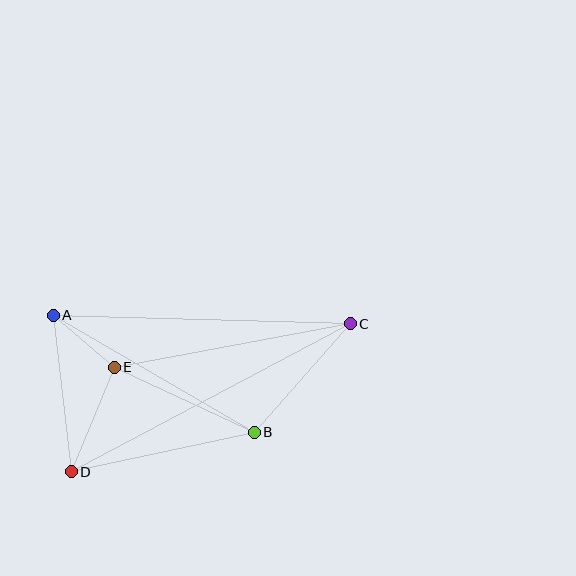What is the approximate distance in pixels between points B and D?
The distance between B and D is approximately 187 pixels.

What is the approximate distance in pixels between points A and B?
The distance between A and B is approximately 233 pixels.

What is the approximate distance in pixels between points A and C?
The distance between A and C is approximately 297 pixels.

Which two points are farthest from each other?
Points C and D are farthest from each other.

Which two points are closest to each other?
Points A and E are closest to each other.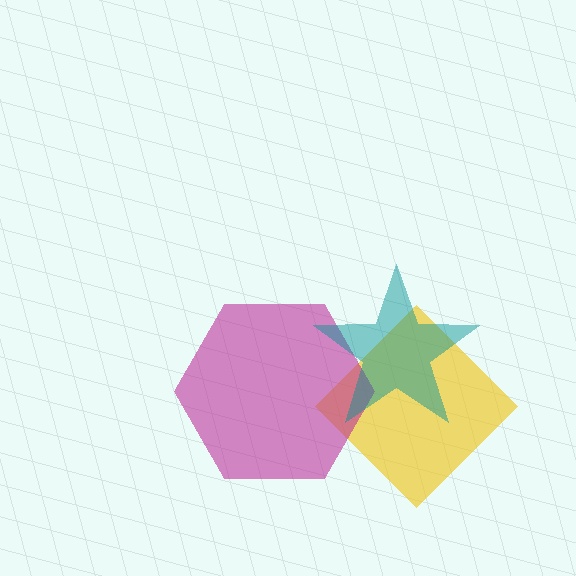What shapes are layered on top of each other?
The layered shapes are: a yellow diamond, a magenta hexagon, a teal star.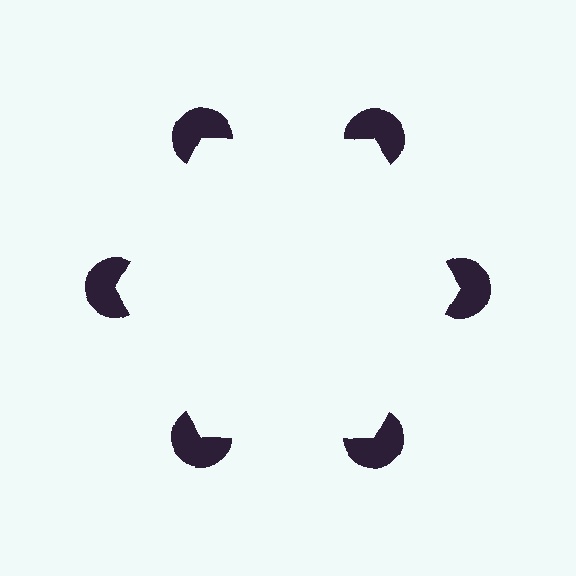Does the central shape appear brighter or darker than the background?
It typically appears slightly brighter than the background, even though no actual brightness change is drawn.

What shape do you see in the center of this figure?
An illusory hexagon — its edges are inferred from the aligned wedge cuts in the pac-man discs, not physically drawn.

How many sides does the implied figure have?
6 sides.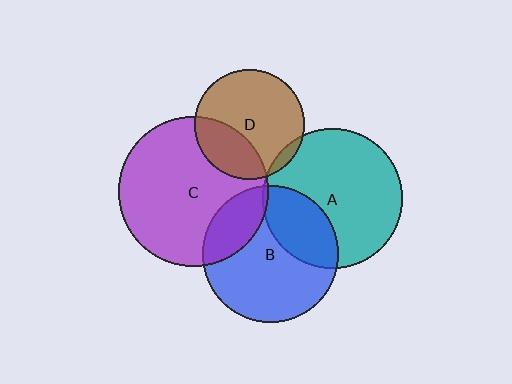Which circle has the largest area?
Circle C (purple).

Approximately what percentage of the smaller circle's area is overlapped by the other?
Approximately 5%.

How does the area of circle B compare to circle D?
Approximately 1.5 times.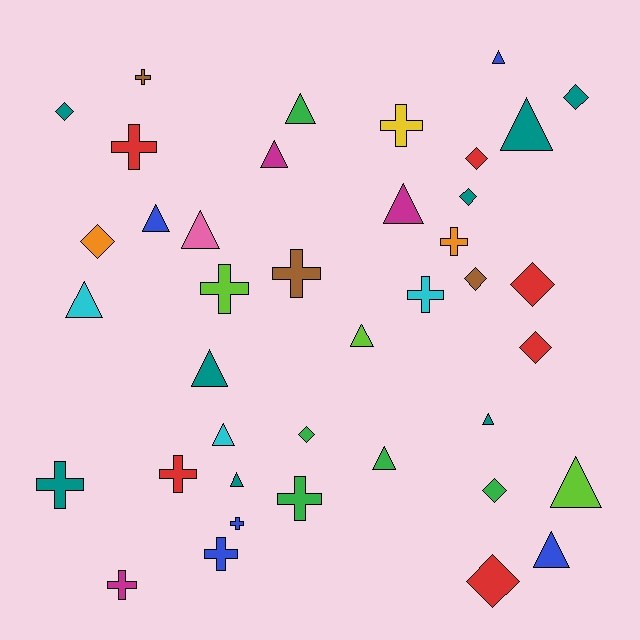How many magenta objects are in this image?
There are 3 magenta objects.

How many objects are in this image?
There are 40 objects.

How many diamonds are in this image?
There are 11 diamonds.